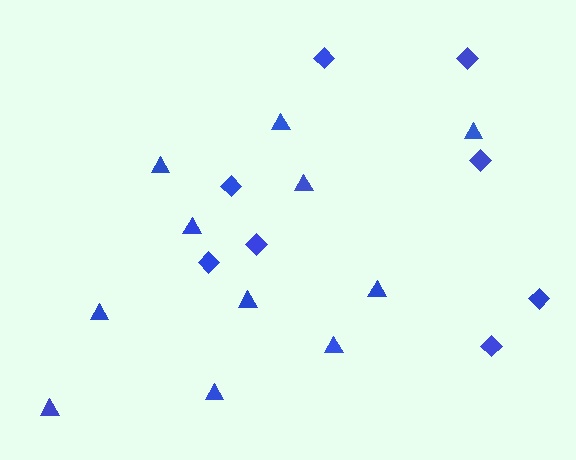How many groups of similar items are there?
There are 2 groups: one group of triangles (11) and one group of diamonds (8).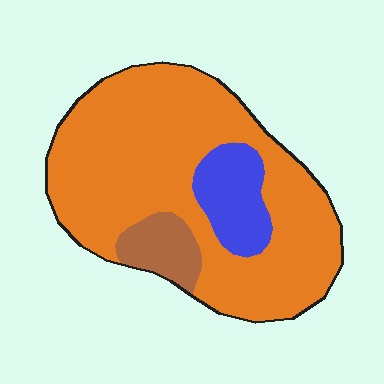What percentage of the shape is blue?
Blue takes up less than a quarter of the shape.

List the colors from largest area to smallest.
From largest to smallest: orange, blue, brown.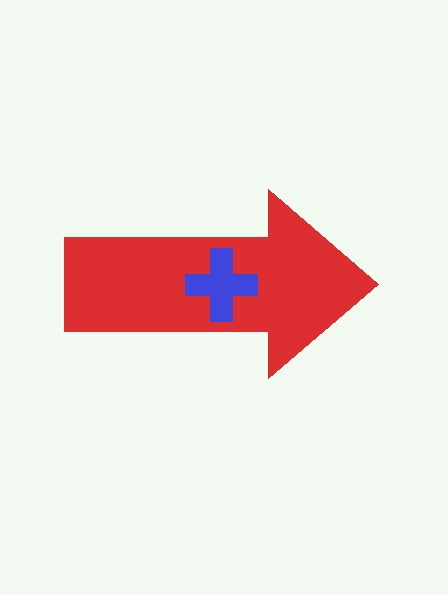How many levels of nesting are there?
2.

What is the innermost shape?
The blue cross.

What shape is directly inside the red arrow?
The blue cross.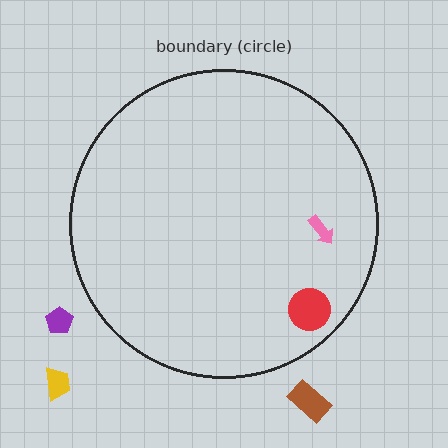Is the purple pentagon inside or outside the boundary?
Outside.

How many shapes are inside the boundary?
2 inside, 3 outside.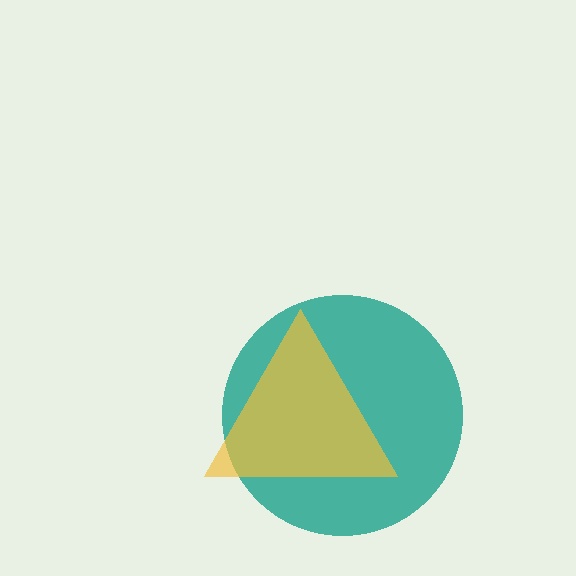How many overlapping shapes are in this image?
There are 2 overlapping shapes in the image.